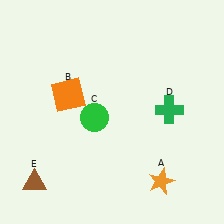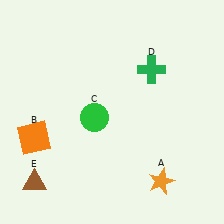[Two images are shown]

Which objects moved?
The objects that moved are: the orange square (B), the green cross (D).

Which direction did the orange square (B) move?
The orange square (B) moved down.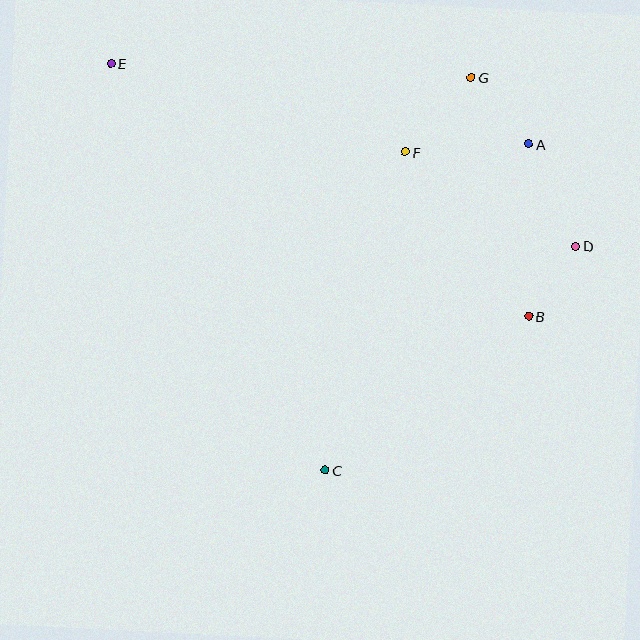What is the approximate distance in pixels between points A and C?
The distance between A and C is approximately 384 pixels.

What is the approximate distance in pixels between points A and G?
The distance between A and G is approximately 88 pixels.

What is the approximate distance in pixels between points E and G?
The distance between E and G is approximately 360 pixels.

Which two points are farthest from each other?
Points D and E are farthest from each other.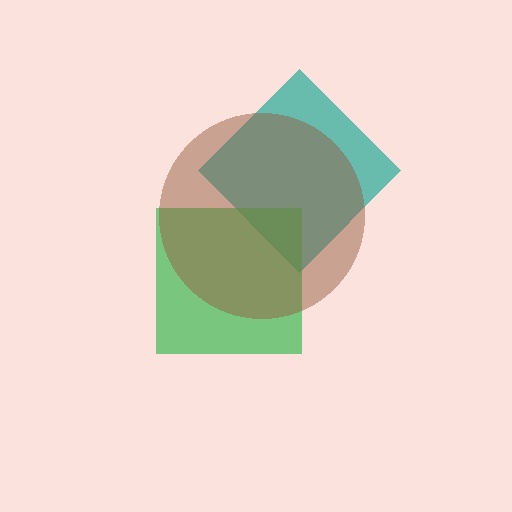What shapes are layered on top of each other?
The layered shapes are: a teal diamond, a green square, a brown circle.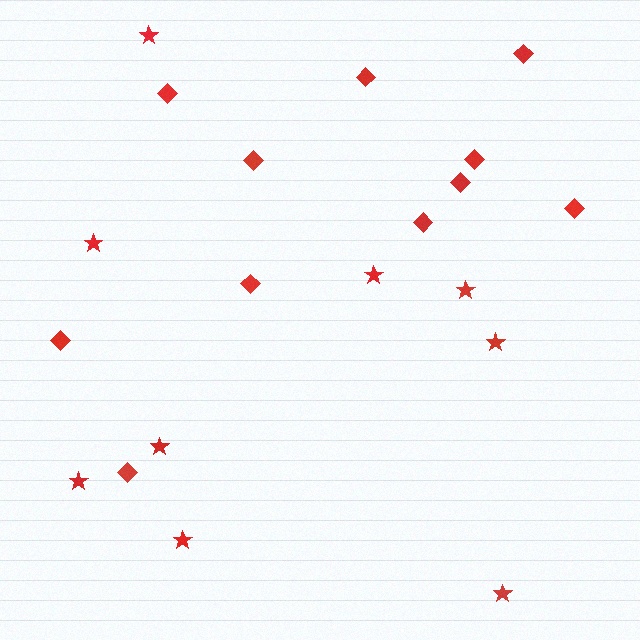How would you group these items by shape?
There are 2 groups: one group of stars (9) and one group of diamonds (11).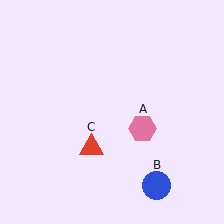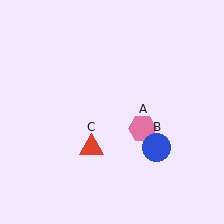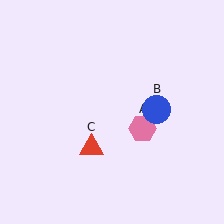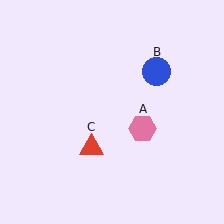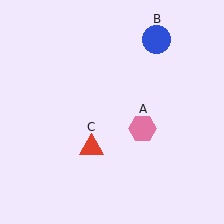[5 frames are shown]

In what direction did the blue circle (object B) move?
The blue circle (object B) moved up.